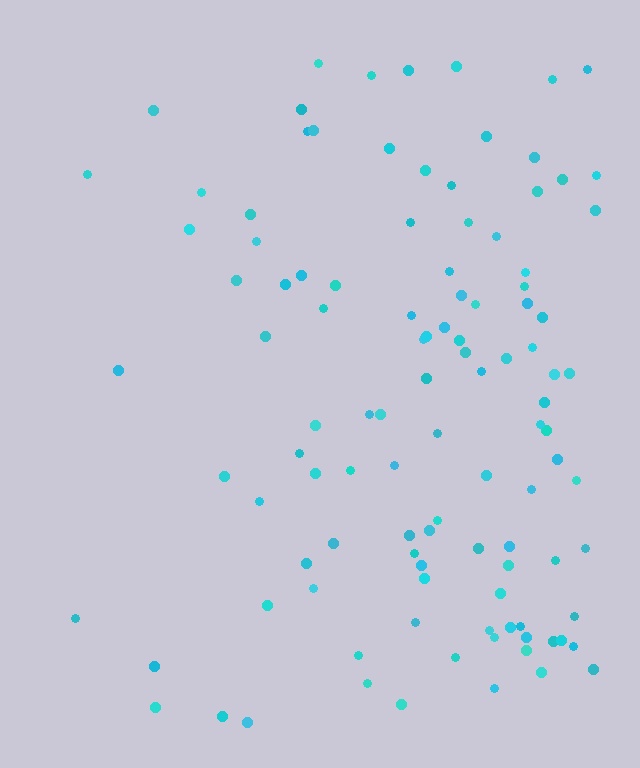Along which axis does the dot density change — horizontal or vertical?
Horizontal.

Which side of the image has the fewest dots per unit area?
The left.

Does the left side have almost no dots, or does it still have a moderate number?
Still a moderate number, just noticeably fewer than the right.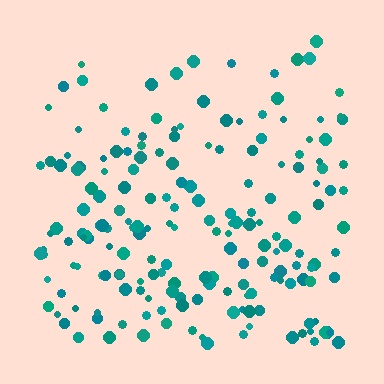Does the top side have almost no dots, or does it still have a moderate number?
Still a moderate number, just noticeably fewer than the bottom.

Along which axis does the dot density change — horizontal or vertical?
Vertical.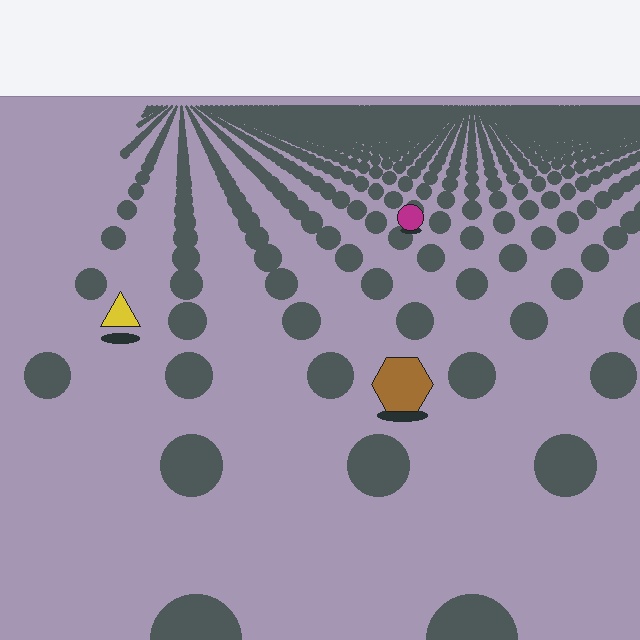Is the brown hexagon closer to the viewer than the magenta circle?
Yes. The brown hexagon is closer — you can tell from the texture gradient: the ground texture is coarser near it.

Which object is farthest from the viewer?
The magenta circle is farthest from the viewer. It appears smaller and the ground texture around it is denser.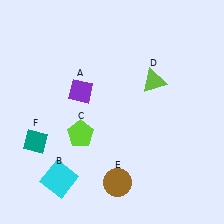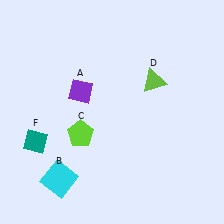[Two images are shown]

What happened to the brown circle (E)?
The brown circle (E) was removed in Image 2. It was in the bottom-right area of Image 1.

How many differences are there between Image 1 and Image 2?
There is 1 difference between the two images.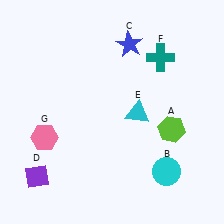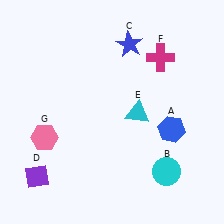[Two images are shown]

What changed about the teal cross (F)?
In Image 1, F is teal. In Image 2, it changed to magenta.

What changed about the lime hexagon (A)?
In Image 1, A is lime. In Image 2, it changed to blue.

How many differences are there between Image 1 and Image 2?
There are 2 differences between the two images.